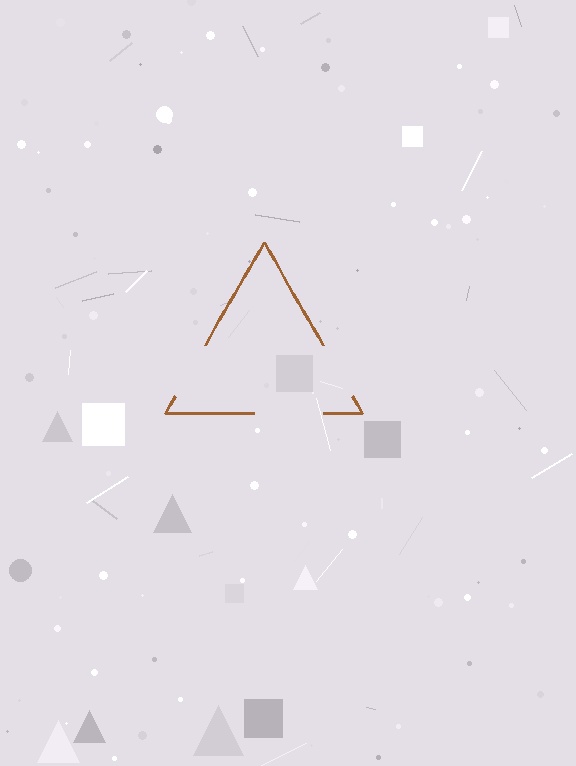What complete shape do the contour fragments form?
The contour fragments form a triangle.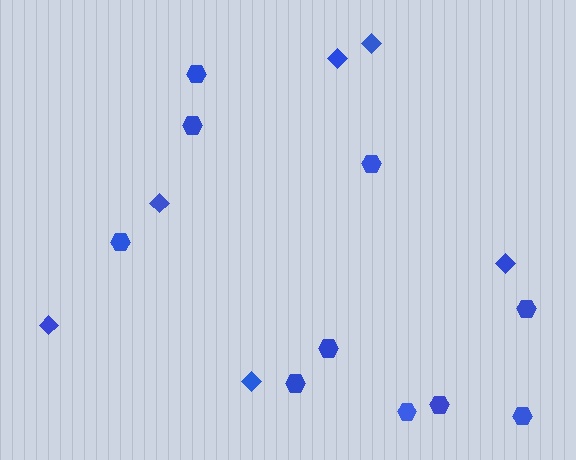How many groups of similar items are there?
There are 2 groups: one group of hexagons (10) and one group of diamonds (6).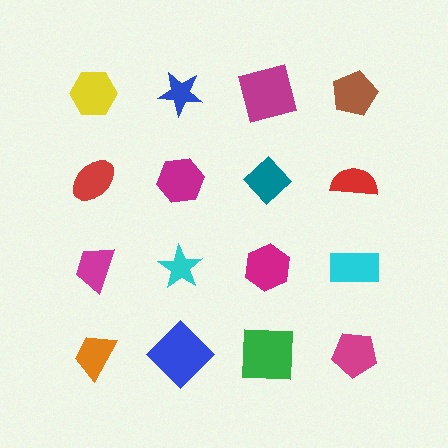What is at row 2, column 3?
A teal diamond.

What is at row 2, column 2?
A magenta hexagon.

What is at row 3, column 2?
A cyan star.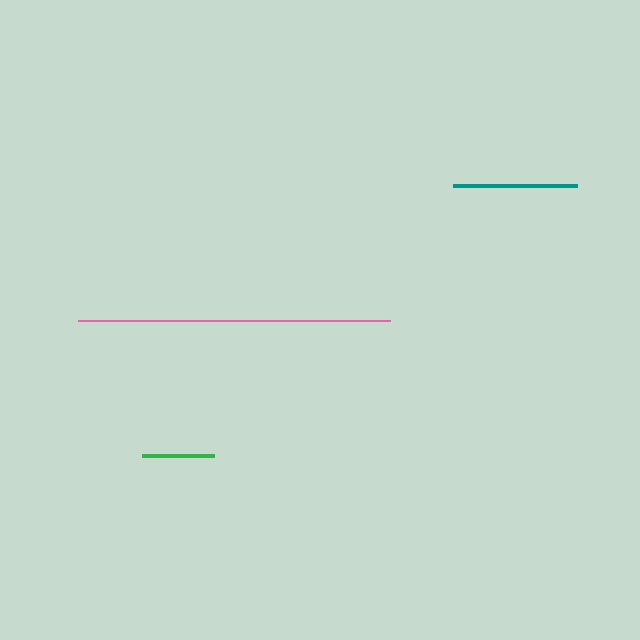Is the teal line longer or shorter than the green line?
The teal line is longer than the green line.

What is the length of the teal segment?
The teal segment is approximately 124 pixels long.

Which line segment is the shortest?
The green line is the shortest at approximately 72 pixels.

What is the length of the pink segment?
The pink segment is approximately 312 pixels long.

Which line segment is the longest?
The pink line is the longest at approximately 312 pixels.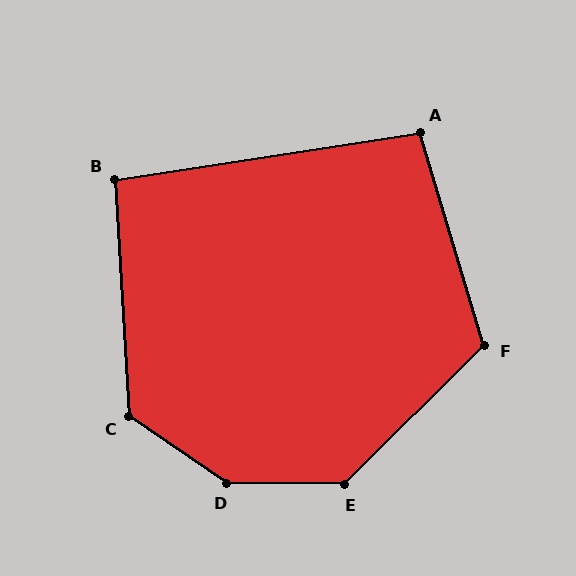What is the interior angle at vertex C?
Approximately 128 degrees (obtuse).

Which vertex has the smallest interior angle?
B, at approximately 95 degrees.